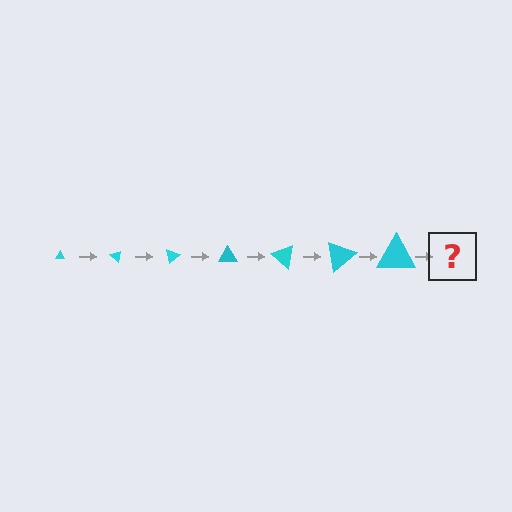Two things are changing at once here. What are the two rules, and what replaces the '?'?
The two rules are that the triangle grows larger each step and it rotates 40 degrees each step. The '?' should be a triangle, larger than the previous one and rotated 280 degrees from the start.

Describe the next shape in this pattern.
It should be a triangle, larger than the previous one and rotated 280 degrees from the start.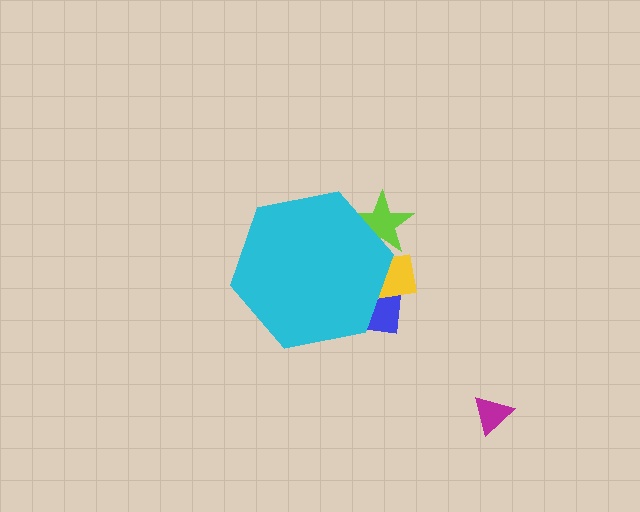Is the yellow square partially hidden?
Yes, the yellow square is partially hidden behind the cyan hexagon.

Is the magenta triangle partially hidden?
No, the magenta triangle is fully visible.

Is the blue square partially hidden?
Yes, the blue square is partially hidden behind the cyan hexagon.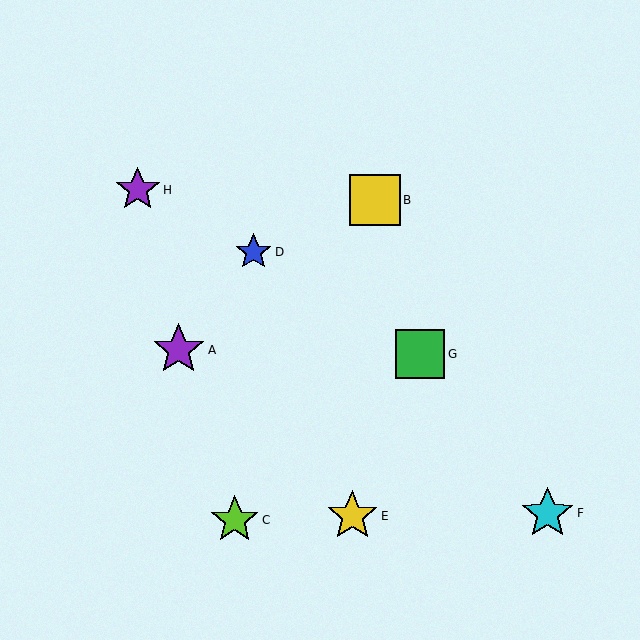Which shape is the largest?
The cyan star (labeled F) is the largest.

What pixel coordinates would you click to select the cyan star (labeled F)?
Click at (548, 513) to select the cyan star F.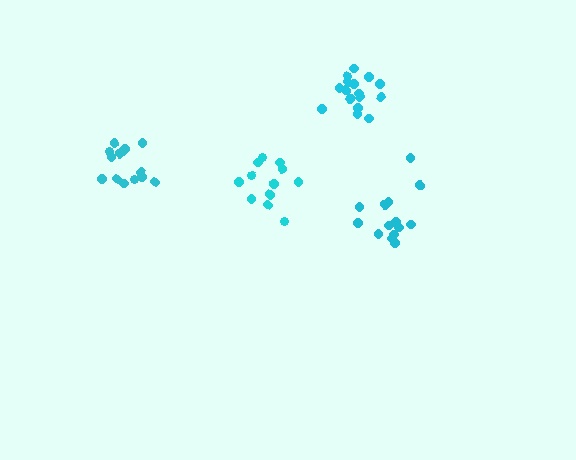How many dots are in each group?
Group 1: 12 dots, Group 2: 16 dots, Group 3: 14 dots, Group 4: 14 dots (56 total).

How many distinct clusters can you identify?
There are 4 distinct clusters.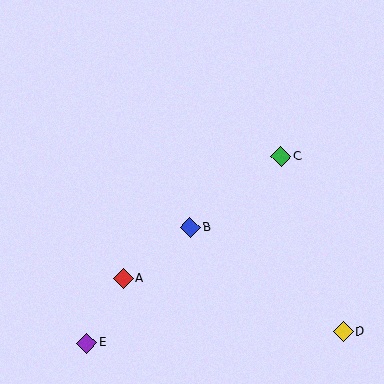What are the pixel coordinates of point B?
Point B is at (190, 227).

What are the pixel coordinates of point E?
Point E is at (87, 343).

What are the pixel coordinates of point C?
Point C is at (281, 157).